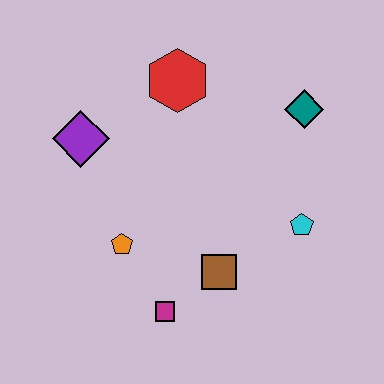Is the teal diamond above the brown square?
Yes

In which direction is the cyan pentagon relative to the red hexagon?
The cyan pentagon is below the red hexagon.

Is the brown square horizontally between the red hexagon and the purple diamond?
No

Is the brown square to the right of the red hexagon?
Yes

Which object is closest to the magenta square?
The brown square is closest to the magenta square.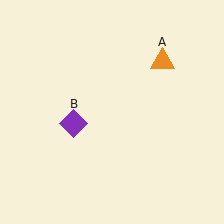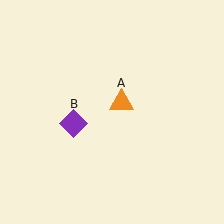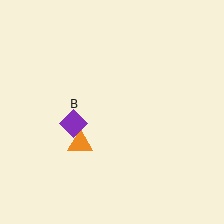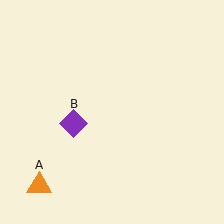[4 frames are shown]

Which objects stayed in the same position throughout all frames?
Purple diamond (object B) remained stationary.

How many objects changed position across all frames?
1 object changed position: orange triangle (object A).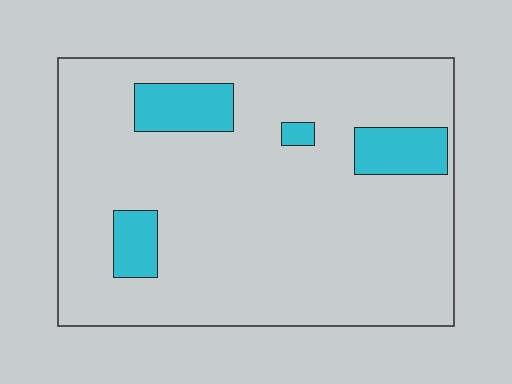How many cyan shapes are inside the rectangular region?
4.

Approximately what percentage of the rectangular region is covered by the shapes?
Approximately 10%.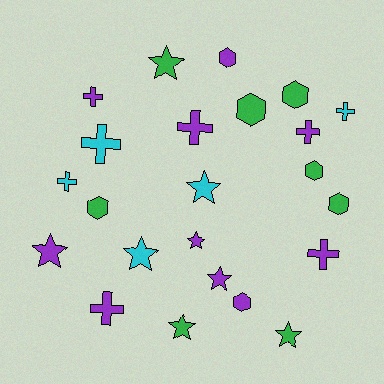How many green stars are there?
There are 3 green stars.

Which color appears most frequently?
Purple, with 10 objects.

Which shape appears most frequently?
Star, with 8 objects.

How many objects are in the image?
There are 23 objects.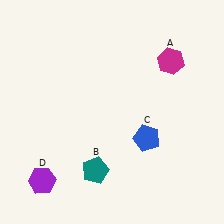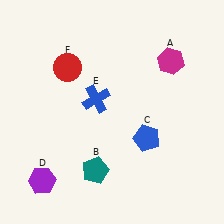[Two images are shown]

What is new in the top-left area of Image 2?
A blue cross (E) was added in the top-left area of Image 2.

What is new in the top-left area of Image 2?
A red circle (F) was added in the top-left area of Image 2.